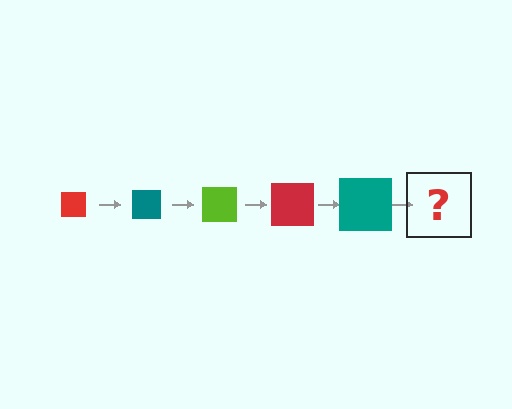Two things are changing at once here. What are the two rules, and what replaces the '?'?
The two rules are that the square grows larger each step and the color cycles through red, teal, and lime. The '?' should be a lime square, larger than the previous one.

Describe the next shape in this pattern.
It should be a lime square, larger than the previous one.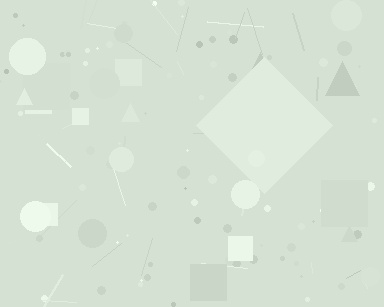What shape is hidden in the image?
A diamond is hidden in the image.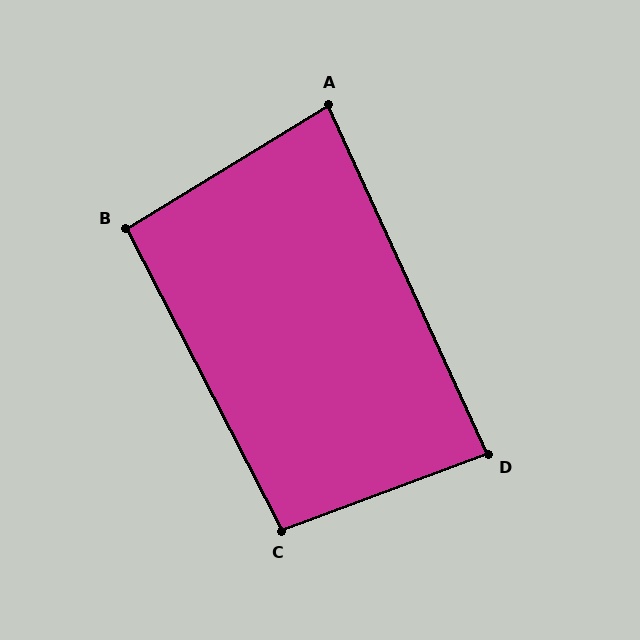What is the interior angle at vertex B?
Approximately 94 degrees (approximately right).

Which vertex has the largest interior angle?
C, at approximately 97 degrees.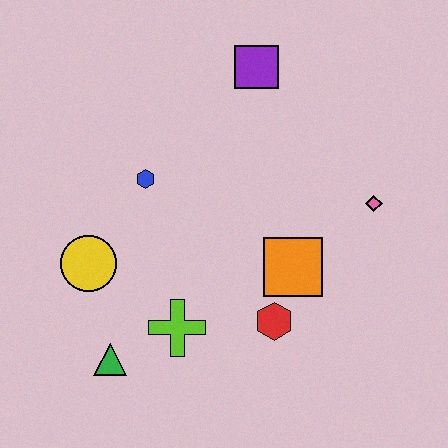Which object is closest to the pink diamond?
The orange square is closest to the pink diamond.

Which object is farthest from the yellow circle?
The pink diamond is farthest from the yellow circle.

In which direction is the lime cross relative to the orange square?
The lime cross is to the left of the orange square.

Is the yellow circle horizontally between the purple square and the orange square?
No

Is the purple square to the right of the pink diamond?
No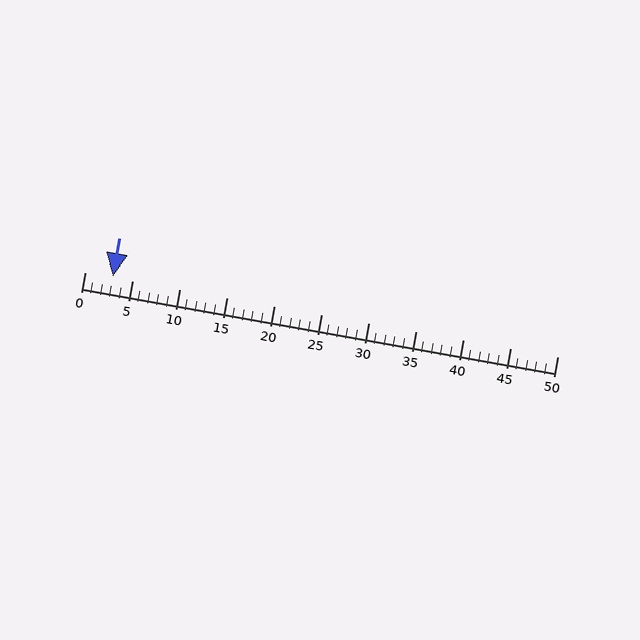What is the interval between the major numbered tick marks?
The major tick marks are spaced 5 units apart.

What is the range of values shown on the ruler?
The ruler shows values from 0 to 50.